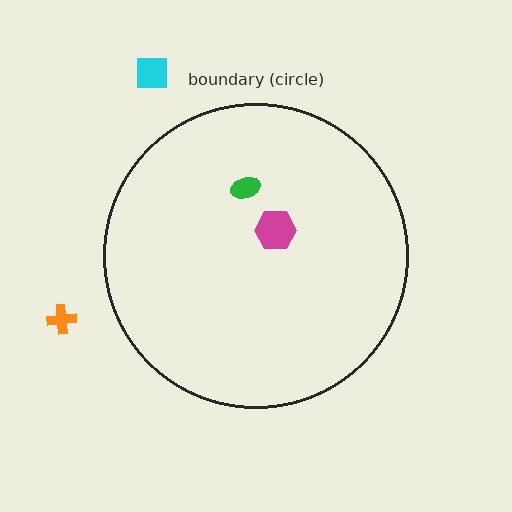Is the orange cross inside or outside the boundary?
Outside.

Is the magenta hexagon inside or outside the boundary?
Inside.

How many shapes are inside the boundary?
2 inside, 2 outside.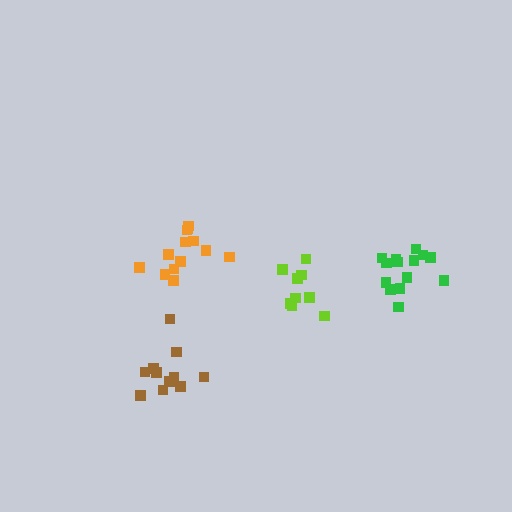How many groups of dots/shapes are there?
There are 4 groups.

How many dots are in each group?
Group 1: 13 dots, Group 2: 14 dots, Group 3: 9 dots, Group 4: 11 dots (47 total).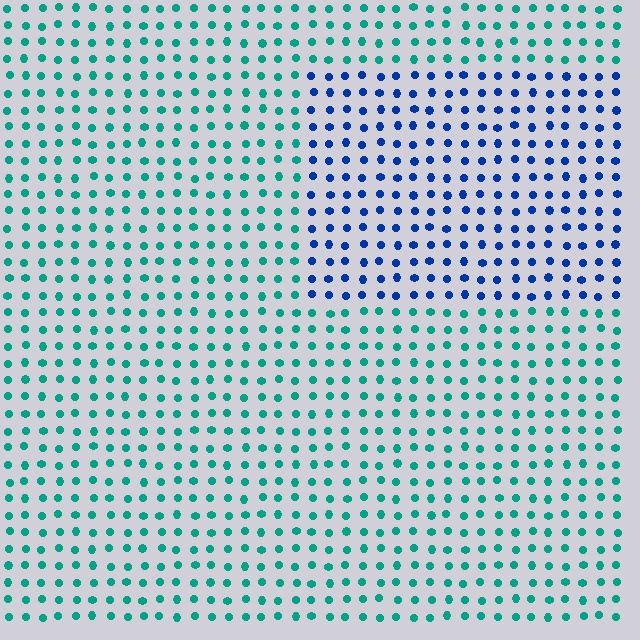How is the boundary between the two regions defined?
The boundary is defined purely by a slight shift in hue (about 51 degrees). Spacing, size, and orientation are identical on both sides.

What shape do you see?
I see a rectangle.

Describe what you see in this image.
The image is filled with small teal elements in a uniform arrangement. A rectangle-shaped region is visible where the elements are tinted to a slightly different hue, forming a subtle color boundary.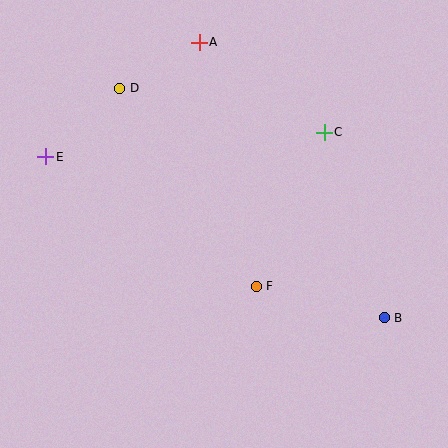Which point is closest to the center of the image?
Point F at (256, 286) is closest to the center.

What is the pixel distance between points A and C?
The distance between A and C is 154 pixels.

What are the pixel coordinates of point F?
Point F is at (256, 286).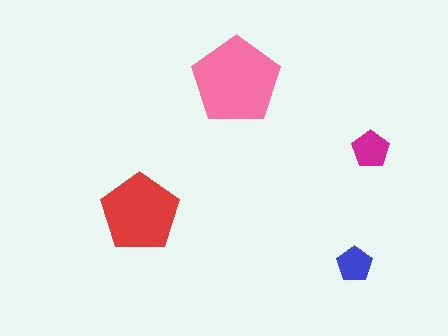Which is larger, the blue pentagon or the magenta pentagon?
The magenta one.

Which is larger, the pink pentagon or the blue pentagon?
The pink one.